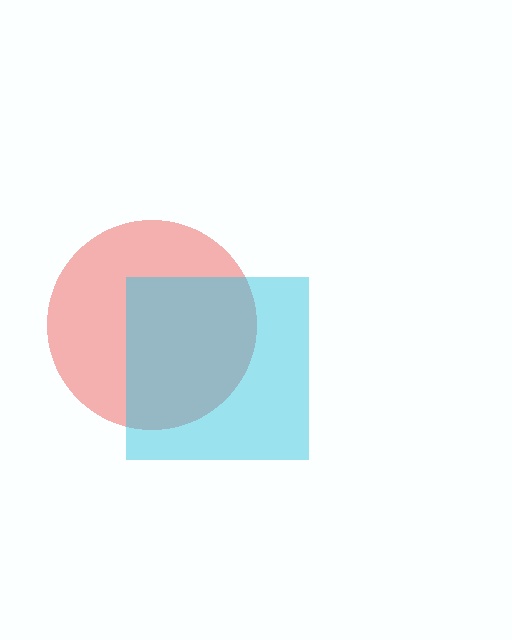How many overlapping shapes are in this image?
There are 2 overlapping shapes in the image.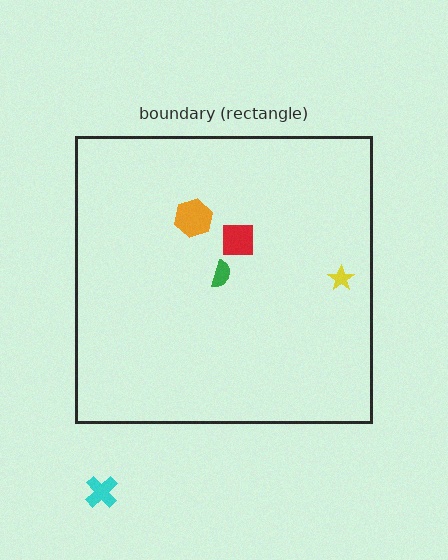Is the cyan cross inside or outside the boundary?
Outside.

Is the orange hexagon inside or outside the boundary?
Inside.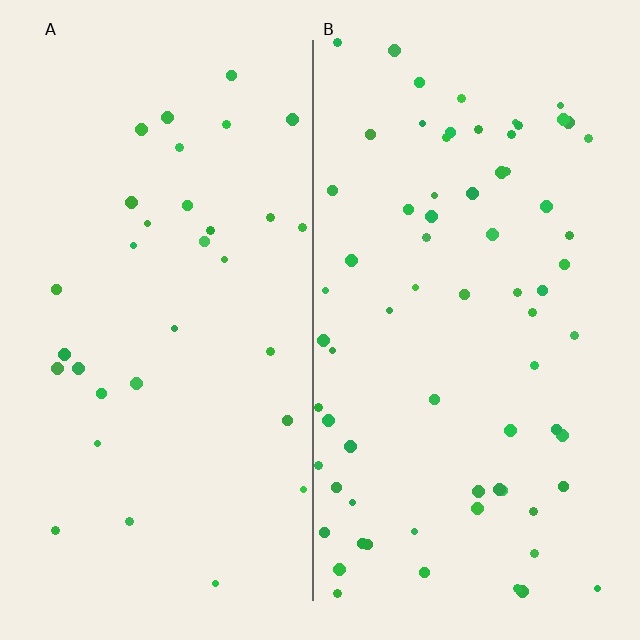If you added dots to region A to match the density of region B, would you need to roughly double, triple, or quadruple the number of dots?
Approximately double.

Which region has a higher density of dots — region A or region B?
B (the right).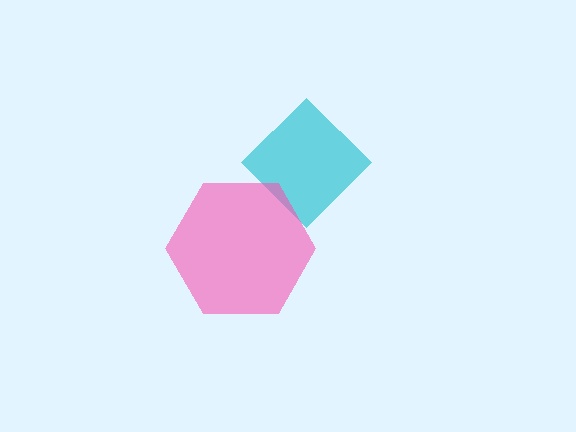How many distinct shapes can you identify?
There are 2 distinct shapes: a cyan diamond, a pink hexagon.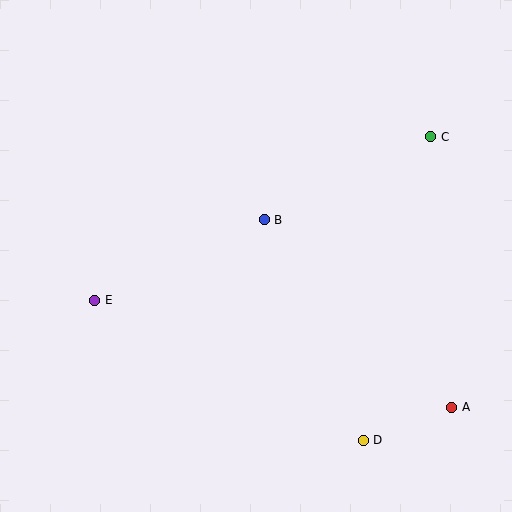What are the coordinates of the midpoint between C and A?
The midpoint between C and A is at (441, 272).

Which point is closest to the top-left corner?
Point E is closest to the top-left corner.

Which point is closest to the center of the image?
Point B at (264, 220) is closest to the center.